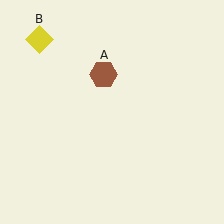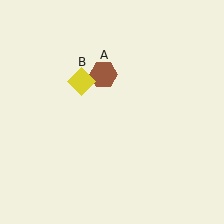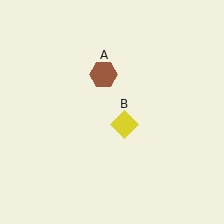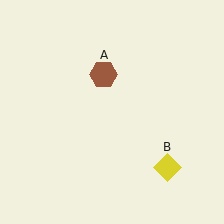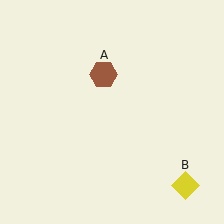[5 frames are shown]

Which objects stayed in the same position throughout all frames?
Brown hexagon (object A) remained stationary.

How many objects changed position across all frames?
1 object changed position: yellow diamond (object B).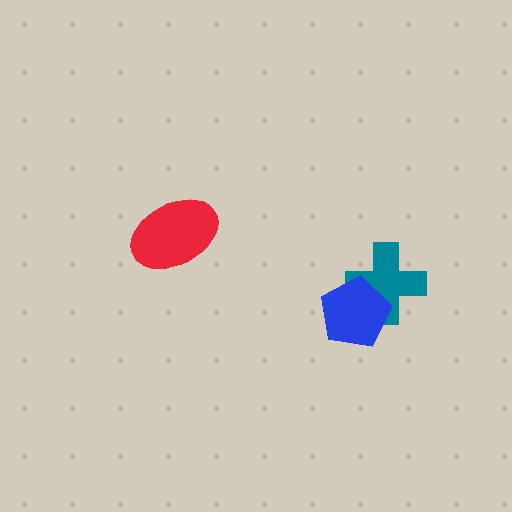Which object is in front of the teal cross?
The blue pentagon is in front of the teal cross.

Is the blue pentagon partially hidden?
No, no other shape covers it.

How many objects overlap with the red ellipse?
0 objects overlap with the red ellipse.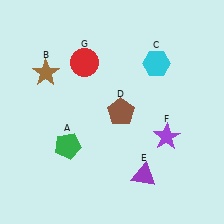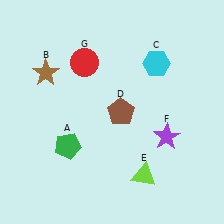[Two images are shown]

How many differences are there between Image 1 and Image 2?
There is 1 difference between the two images.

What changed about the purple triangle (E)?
In Image 1, E is purple. In Image 2, it changed to lime.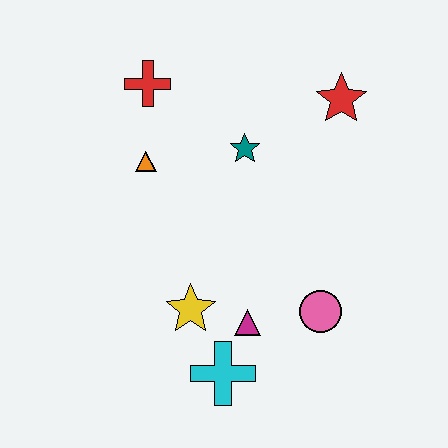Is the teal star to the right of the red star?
No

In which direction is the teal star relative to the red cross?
The teal star is to the right of the red cross.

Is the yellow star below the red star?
Yes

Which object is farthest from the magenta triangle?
The red cross is farthest from the magenta triangle.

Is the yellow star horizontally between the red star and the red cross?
Yes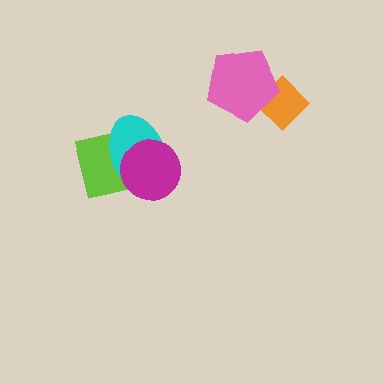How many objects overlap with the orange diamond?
1 object overlaps with the orange diamond.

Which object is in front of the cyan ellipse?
The magenta circle is in front of the cyan ellipse.